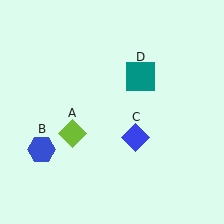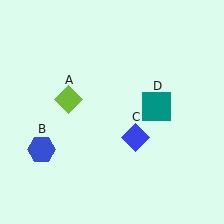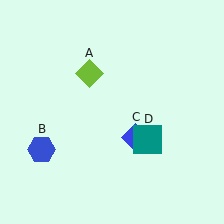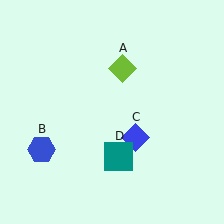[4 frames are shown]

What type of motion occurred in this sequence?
The lime diamond (object A), teal square (object D) rotated clockwise around the center of the scene.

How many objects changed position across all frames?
2 objects changed position: lime diamond (object A), teal square (object D).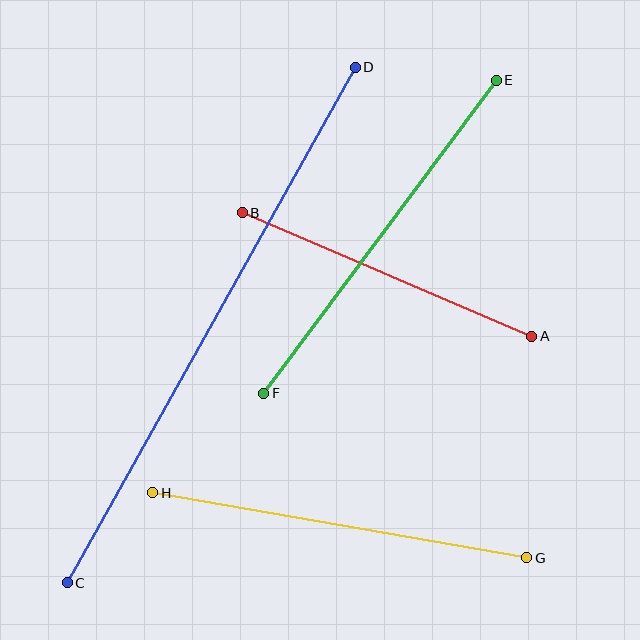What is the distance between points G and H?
The distance is approximately 380 pixels.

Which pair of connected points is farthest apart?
Points C and D are farthest apart.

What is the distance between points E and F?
The distance is approximately 390 pixels.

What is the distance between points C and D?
The distance is approximately 591 pixels.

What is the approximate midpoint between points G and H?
The midpoint is at approximately (340, 525) pixels.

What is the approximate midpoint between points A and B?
The midpoint is at approximately (387, 274) pixels.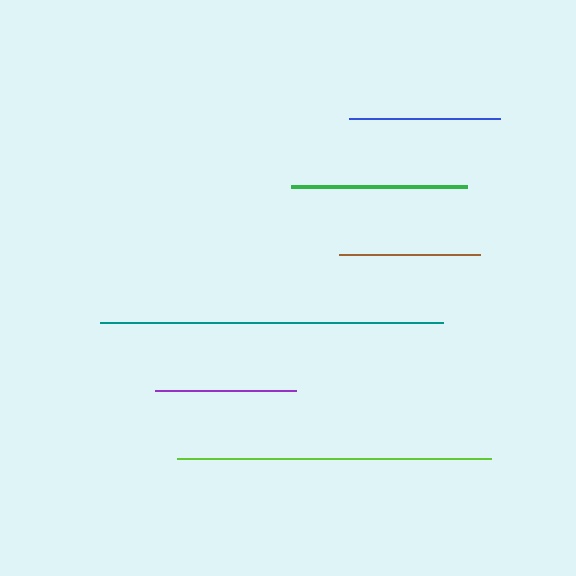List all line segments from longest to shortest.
From longest to shortest: teal, lime, green, blue, brown, purple.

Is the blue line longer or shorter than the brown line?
The blue line is longer than the brown line.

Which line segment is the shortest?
The purple line is the shortest at approximately 141 pixels.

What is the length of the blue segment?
The blue segment is approximately 150 pixels long.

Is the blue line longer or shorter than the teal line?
The teal line is longer than the blue line.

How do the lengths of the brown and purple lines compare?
The brown and purple lines are approximately the same length.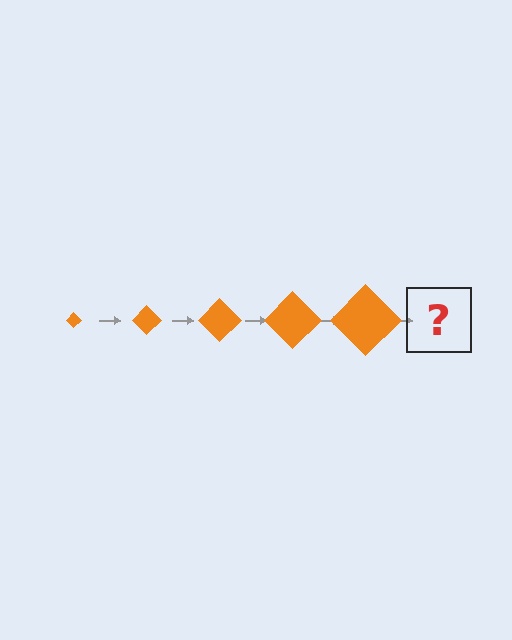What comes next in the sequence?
The next element should be an orange diamond, larger than the previous one.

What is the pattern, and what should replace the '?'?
The pattern is that the diamond gets progressively larger each step. The '?' should be an orange diamond, larger than the previous one.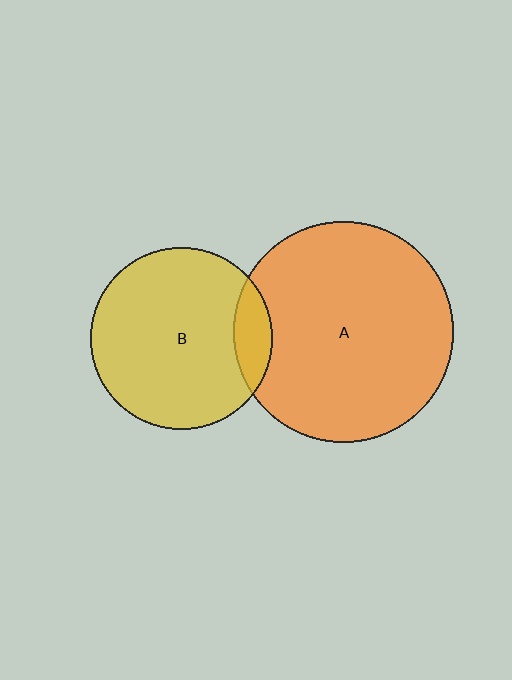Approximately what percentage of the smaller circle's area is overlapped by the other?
Approximately 10%.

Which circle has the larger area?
Circle A (orange).